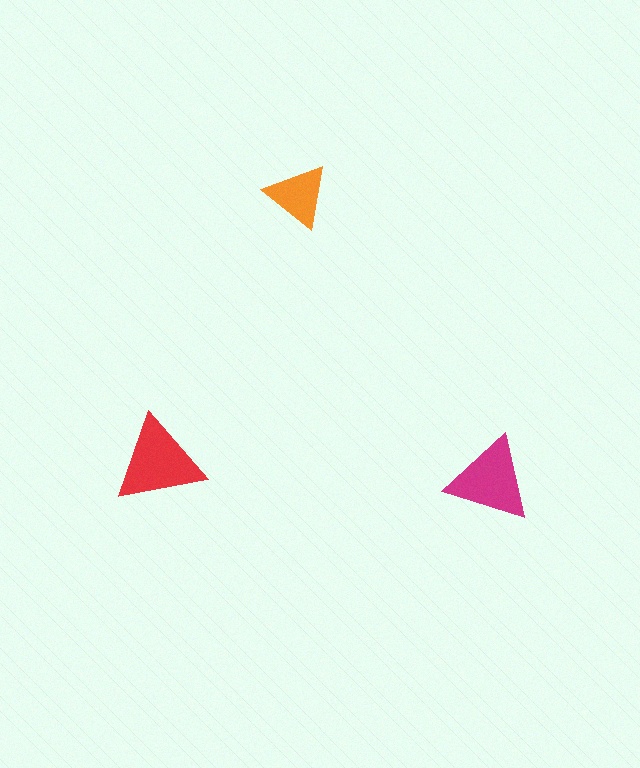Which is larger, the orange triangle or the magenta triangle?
The magenta one.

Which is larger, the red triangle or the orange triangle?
The red one.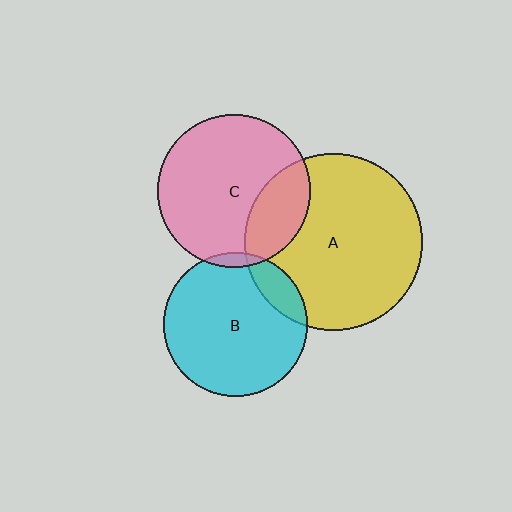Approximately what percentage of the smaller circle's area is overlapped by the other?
Approximately 15%.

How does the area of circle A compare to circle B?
Approximately 1.5 times.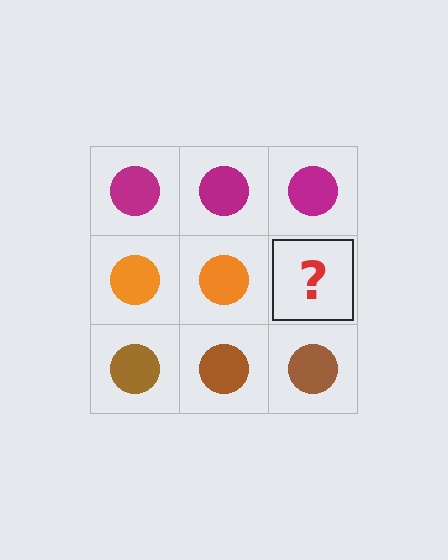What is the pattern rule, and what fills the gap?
The rule is that each row has a consistent color. The gap should be filled with an orange circle.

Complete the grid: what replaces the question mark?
The question mark should be replaced with an orange circle.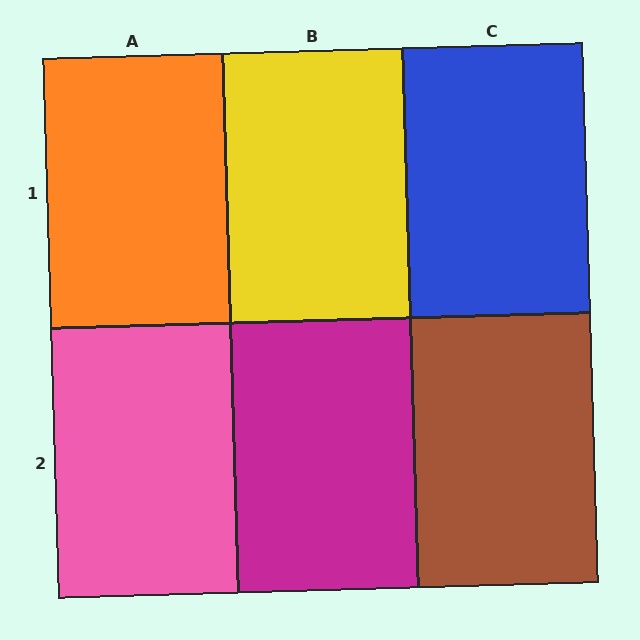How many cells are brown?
1 cell is brown.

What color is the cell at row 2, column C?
Brown.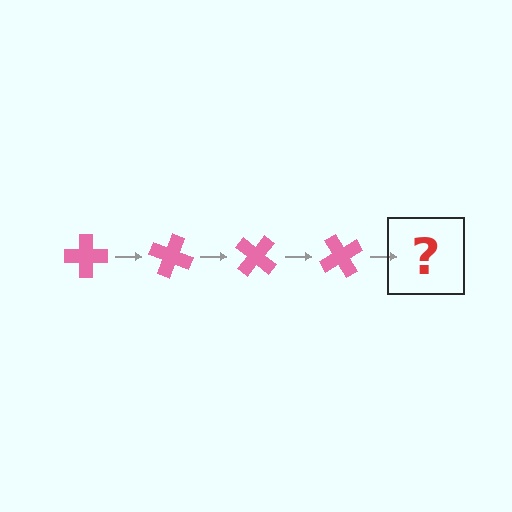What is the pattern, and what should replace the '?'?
The pattern is that the cross rotates 20 degrees each step. The '?' should be a pink cross rotated 80 degrees.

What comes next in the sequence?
The next element should be a pink cross rotated 80 degrees.